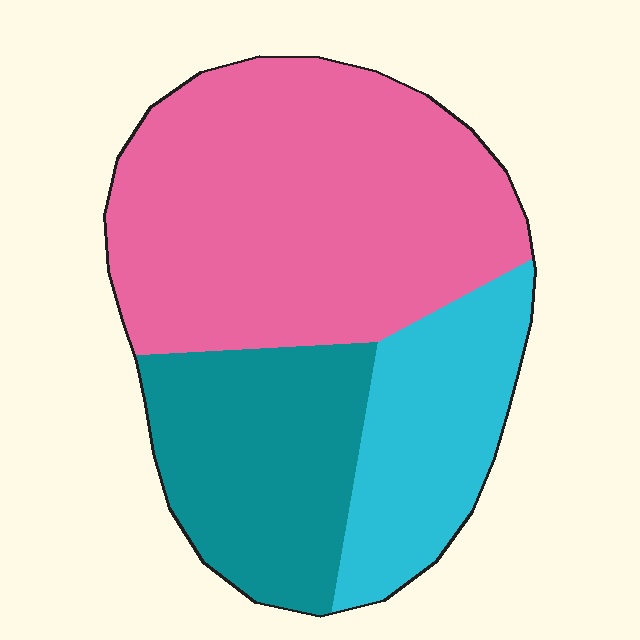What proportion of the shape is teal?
Teal covers about 25% of the shape.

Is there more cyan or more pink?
Pink.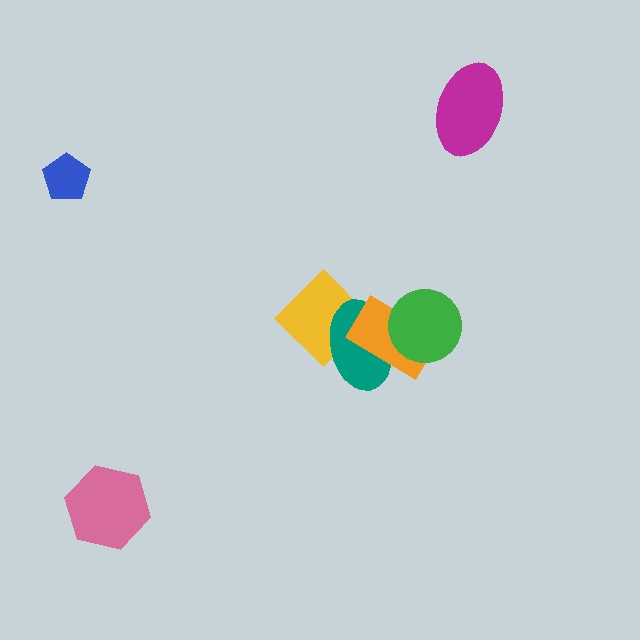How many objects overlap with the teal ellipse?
3 objects overlap with the teal ellipse.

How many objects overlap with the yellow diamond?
1 object overlaps with the yellow diamond.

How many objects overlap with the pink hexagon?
0 objects overlap with the pink hexagon.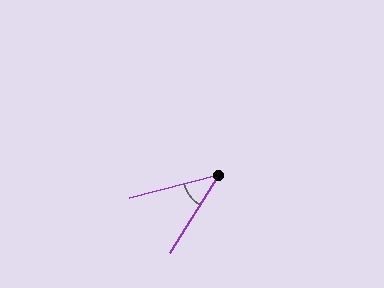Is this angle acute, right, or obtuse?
It is acute.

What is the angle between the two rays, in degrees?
Approximately 43 degrees.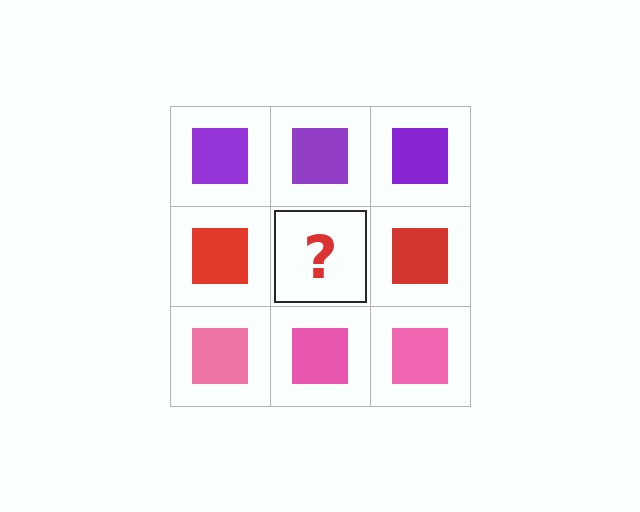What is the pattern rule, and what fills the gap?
The rule is that each row has a consistent color. The gap should be filled with a red square.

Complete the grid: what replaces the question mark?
The question mark should be replaced with a red square.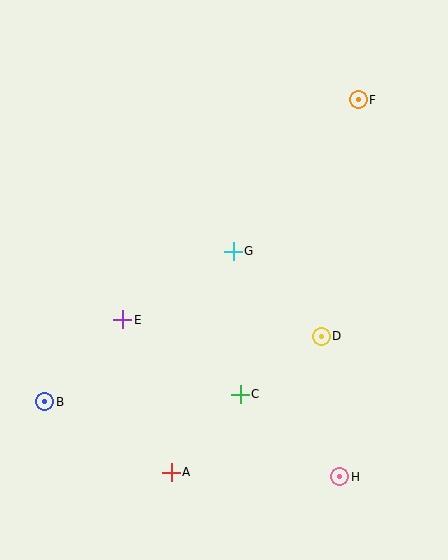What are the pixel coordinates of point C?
Point C is at (240, 394).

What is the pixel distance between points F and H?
The distance between F and H is 378 pixels.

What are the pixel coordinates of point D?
Point D is at (321, 336).